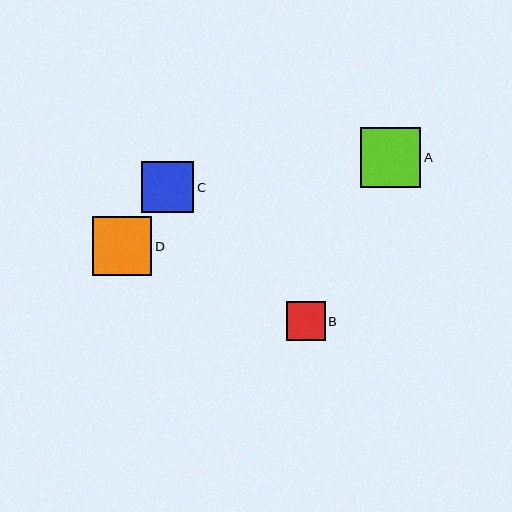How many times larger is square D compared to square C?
Square D is approximately 1.2 times the size of square C.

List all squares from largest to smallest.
From largest to smallest: A, D, C, B.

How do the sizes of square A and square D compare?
Square A and square D are approximately the same size.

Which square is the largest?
Square A is the largest with a size of approximately 60 pixels.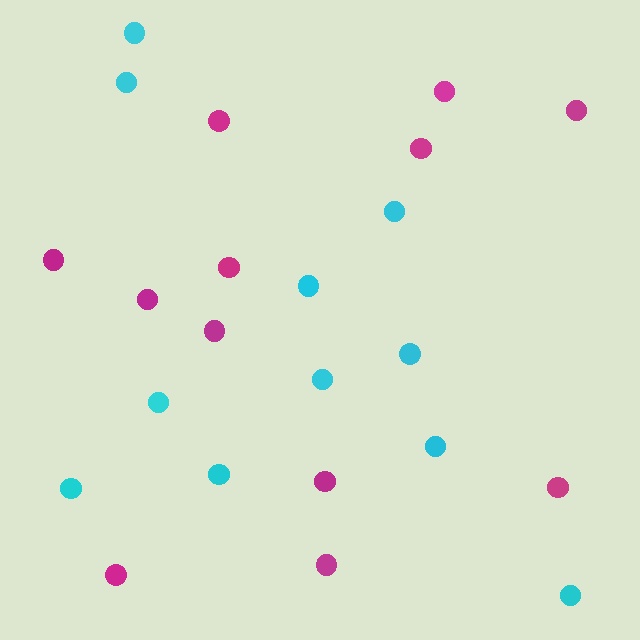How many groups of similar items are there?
There are 2 groups: one group of magenta circles (12) and one group of cyan circles (11).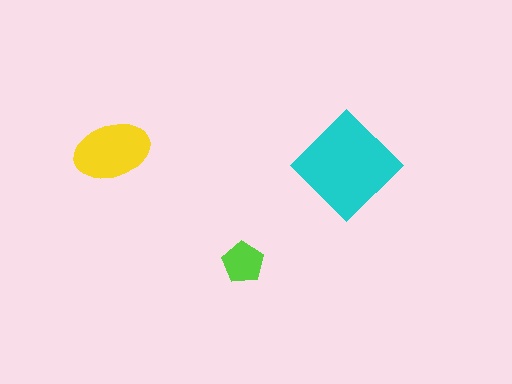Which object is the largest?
The cyan diamond.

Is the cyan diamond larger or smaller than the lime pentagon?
Larger.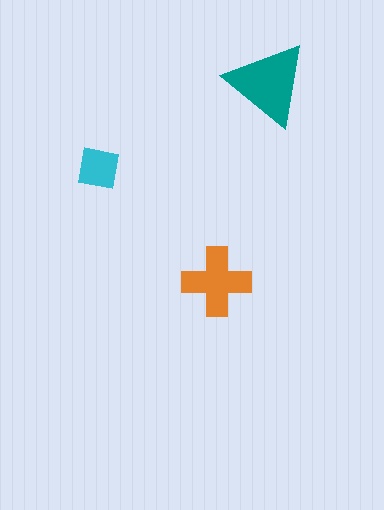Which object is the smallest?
The cyan square.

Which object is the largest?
The teal triangle.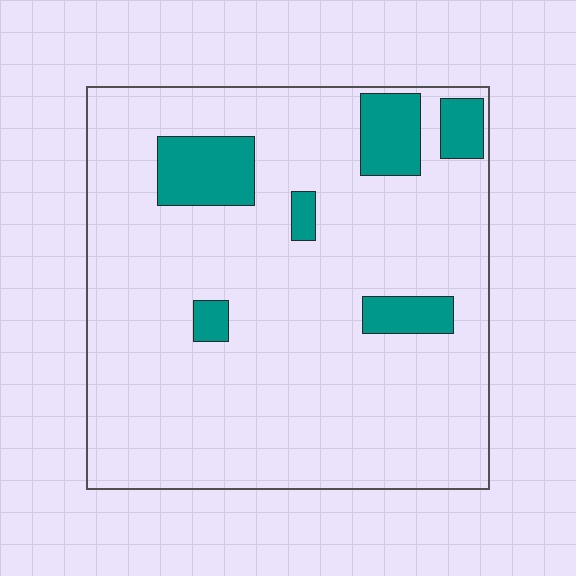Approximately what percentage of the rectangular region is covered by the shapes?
Approximately 15%.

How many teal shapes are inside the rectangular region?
6.